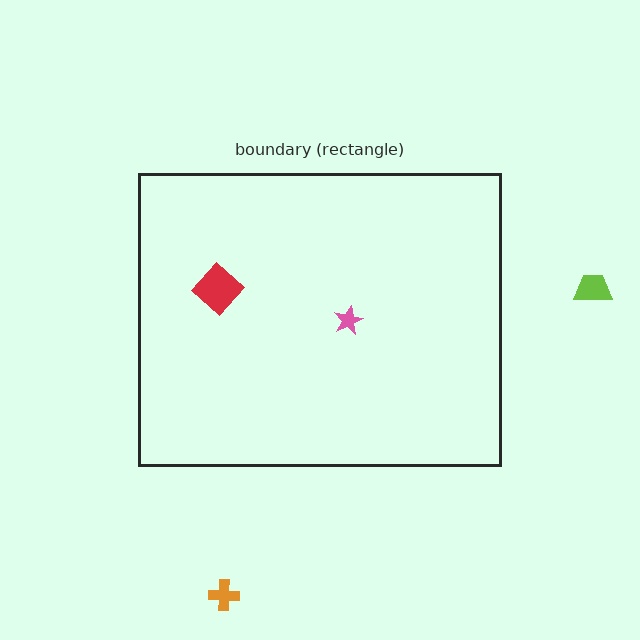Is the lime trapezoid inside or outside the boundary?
Outside.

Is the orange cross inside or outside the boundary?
Outside.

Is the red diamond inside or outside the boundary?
Inside.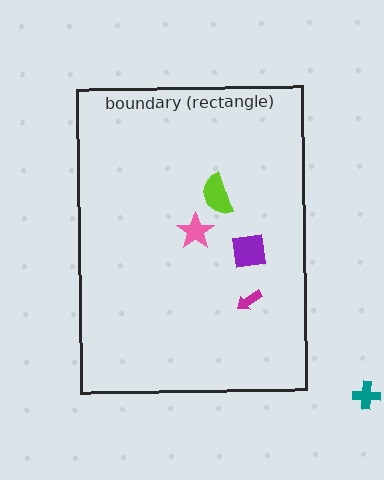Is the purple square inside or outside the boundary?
Inside.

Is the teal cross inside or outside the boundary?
Outside.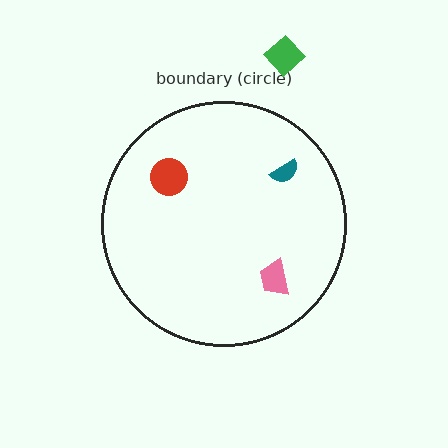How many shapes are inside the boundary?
3 inside, 1 outside.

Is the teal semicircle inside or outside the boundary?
Inside.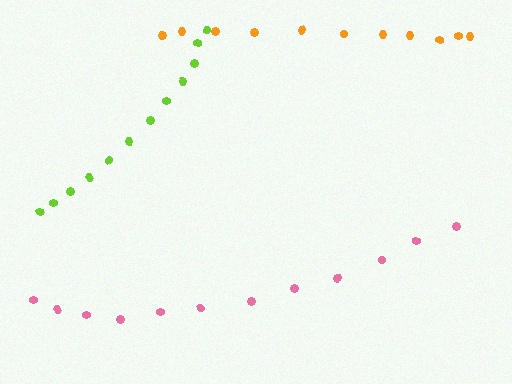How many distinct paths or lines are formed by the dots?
There are 3 distinct paths.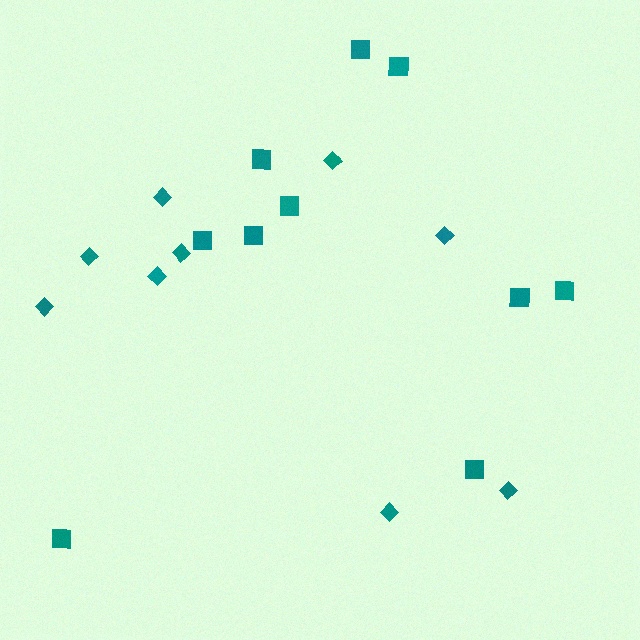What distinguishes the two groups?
There are 2 groups: one group of squares (10) and one group of diamonds (9).